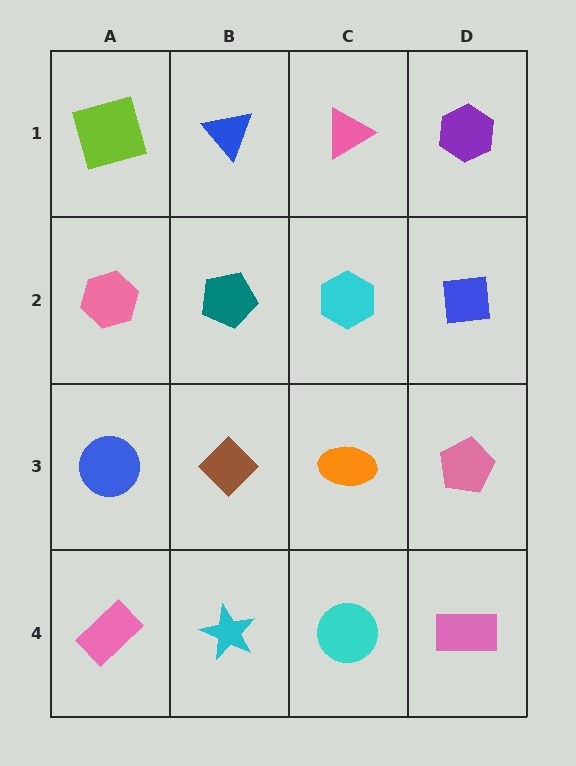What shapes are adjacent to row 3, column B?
A teal pentagon (row 2, column B), a cyan star (row 4, column B), a blue circle (row 3, column A), an orange ellipse (row 3, column C).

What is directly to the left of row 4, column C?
A cyan star.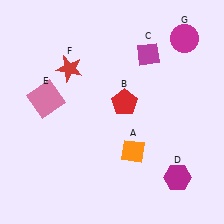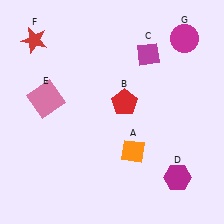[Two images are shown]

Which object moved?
The red star (F) moved left.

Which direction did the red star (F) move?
The red star (F) moved left.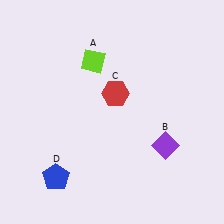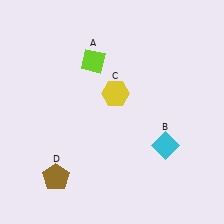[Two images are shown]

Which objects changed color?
B changed from purple to cyan. C changed from red to yellow. D changed from blue to brown.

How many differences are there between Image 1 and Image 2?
There are 3 differences between the two images.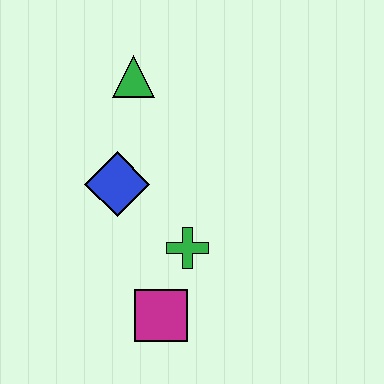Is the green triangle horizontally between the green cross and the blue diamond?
Yes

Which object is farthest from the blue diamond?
The magenta square is farthest from the blue diamond.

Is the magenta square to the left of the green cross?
Yes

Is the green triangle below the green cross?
No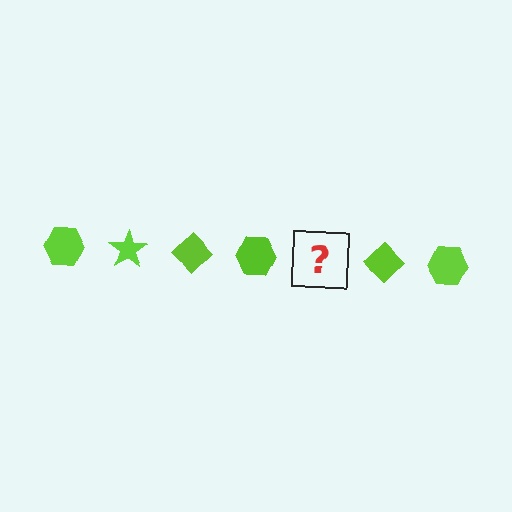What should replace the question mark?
The question mark should be replaced with a lime star.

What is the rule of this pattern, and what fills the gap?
The rule is that the pattern cycles through hexagon, star, diamond shapes in lime. The gap should be filled with a lime star.